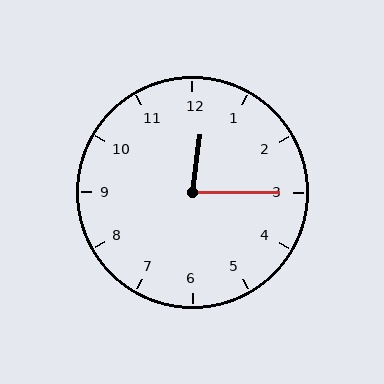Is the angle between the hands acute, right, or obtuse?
It is acute.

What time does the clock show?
12:15.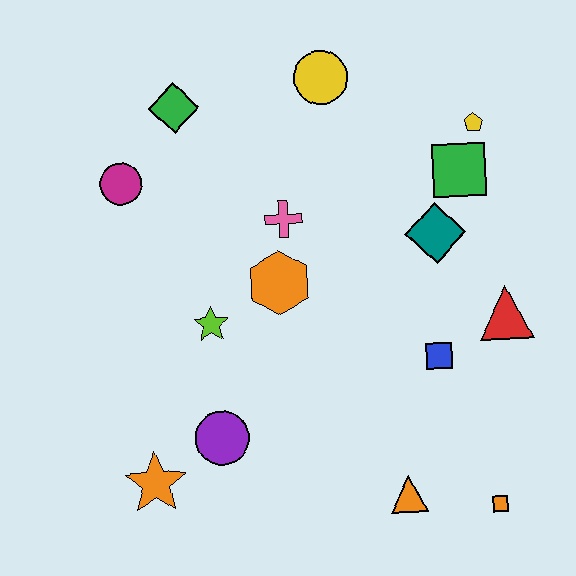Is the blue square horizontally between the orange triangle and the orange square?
Yes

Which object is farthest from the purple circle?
The yellow pentagon is farthest from the purple circle.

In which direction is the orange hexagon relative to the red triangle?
The orange hexagon is to the left of the red triangle.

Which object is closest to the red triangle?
The blue square is closest to the red triangle.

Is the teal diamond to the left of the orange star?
No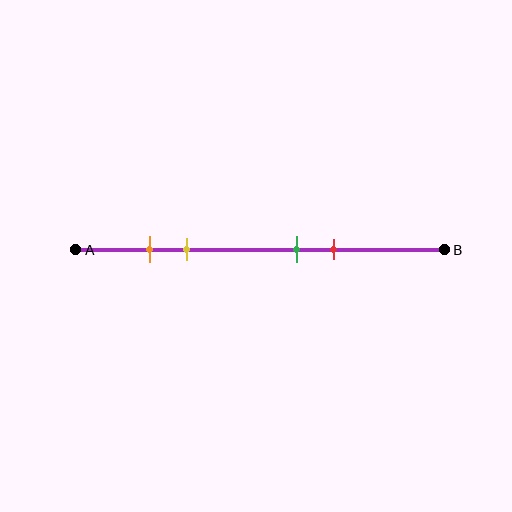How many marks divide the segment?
There are 4 marks dividing the segment.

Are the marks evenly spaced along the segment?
No, the marks are not evenly spaced.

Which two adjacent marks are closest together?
The orange and yellow marks are the closest adjacent pair.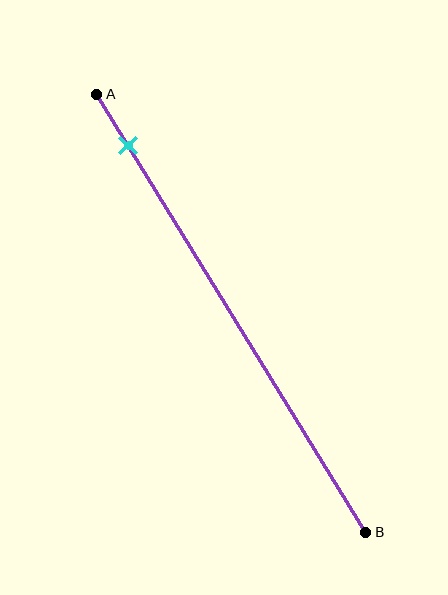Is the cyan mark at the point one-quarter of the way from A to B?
No, the mark is at about 10% from A, not at the 25% one-quarter point.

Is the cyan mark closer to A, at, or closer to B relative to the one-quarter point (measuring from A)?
The cyan mark is closer to point A than the one-quarter point of segment AB.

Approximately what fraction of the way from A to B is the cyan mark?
The cyan mark is approximately 10% of the way from A to B.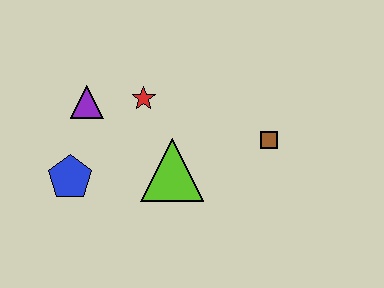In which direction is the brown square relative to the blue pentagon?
The brown square is to the right of the blue pentagon.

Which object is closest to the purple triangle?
The red star is closest to the purple triangle.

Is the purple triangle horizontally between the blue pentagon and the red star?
Yes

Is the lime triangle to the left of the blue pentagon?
No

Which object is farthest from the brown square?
The blue pentagon is farthest from the brown square.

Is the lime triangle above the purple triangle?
No